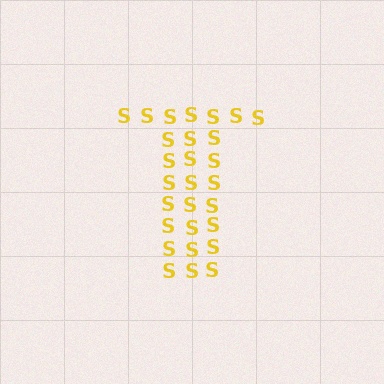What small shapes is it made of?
It is made of small letter S's.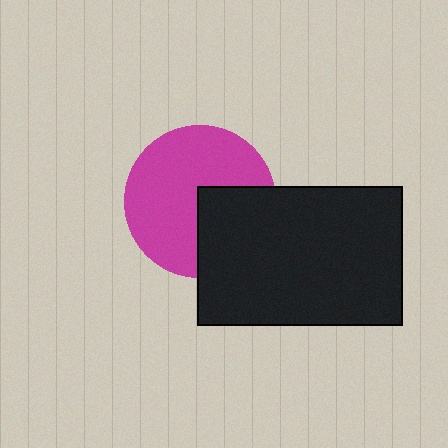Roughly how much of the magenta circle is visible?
Most of it is visible (roughly 67%).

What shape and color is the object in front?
The object in front is a black rectangle.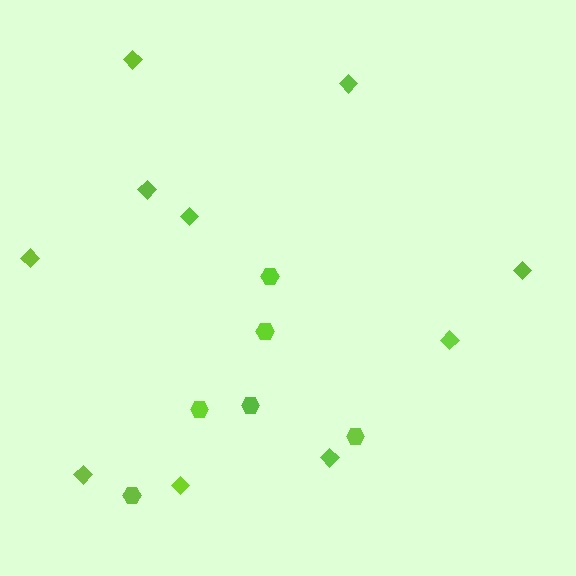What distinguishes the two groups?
There are 2 groups: one group of diamonds (10) and one group of hexagons (6).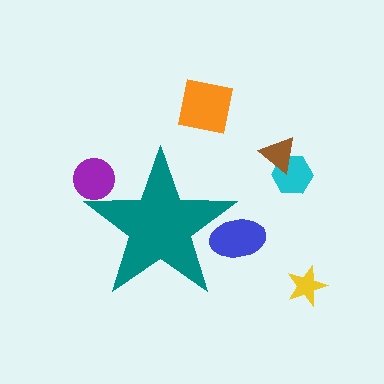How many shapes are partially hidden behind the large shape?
2 shapes are partially hidden.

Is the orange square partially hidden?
No, the orange square is fully visible.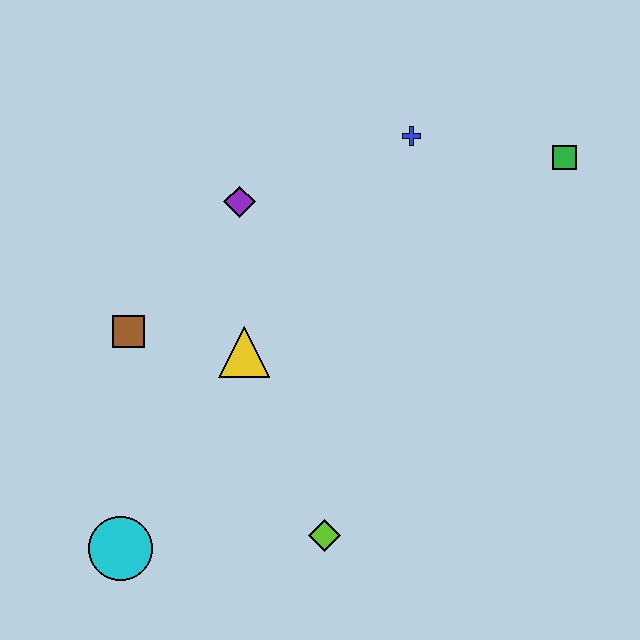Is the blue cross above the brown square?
Yes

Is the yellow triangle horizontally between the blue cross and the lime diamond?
No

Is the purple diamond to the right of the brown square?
Yes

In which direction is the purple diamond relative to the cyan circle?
The purple diamond is above the cyan circle.